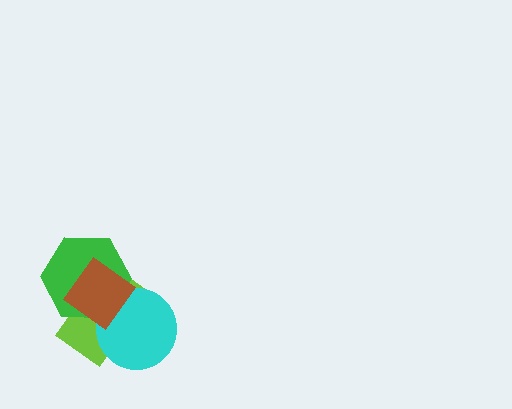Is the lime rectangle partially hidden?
Yes, it is partially covered by another shape.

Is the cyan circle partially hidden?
Yes, it is partially covered by another shape.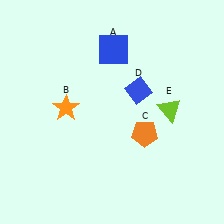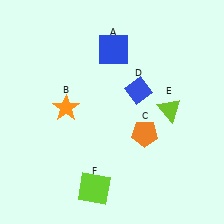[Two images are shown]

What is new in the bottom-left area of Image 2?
A lime square (F) was added in the bottom-left area of Image 2.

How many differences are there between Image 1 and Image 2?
There is 1 difference between the two images.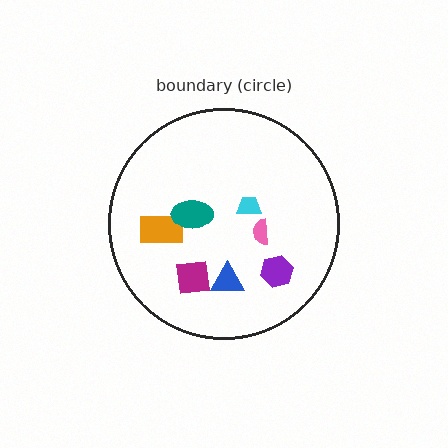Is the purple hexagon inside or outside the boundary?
Inside.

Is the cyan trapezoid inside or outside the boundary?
Inside.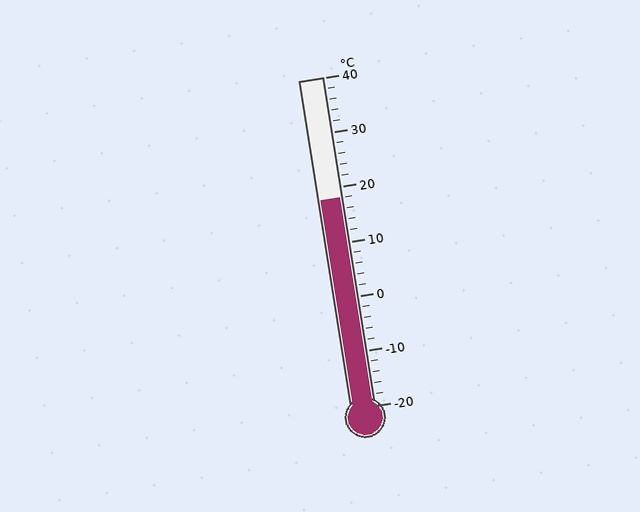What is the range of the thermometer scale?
The thermometer scale ranges from -20°C to 40°C.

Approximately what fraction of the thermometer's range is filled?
The thermometer is filled to approximately 65% of its range.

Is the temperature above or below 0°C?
The temperature is above 0°C.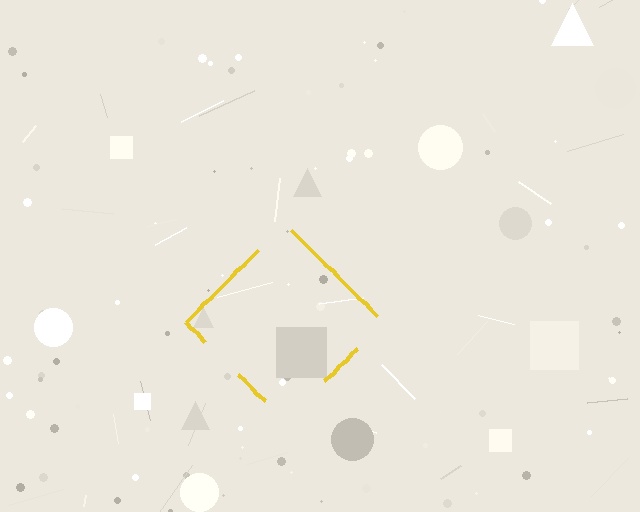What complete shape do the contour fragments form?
The contour fragments form a diamond.